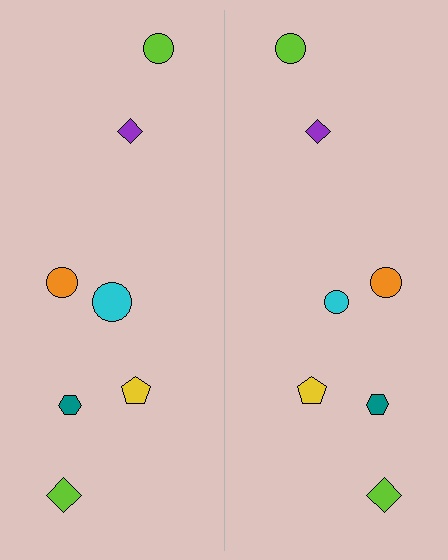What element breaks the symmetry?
The cyan circle on the right side has a different size than its mirror counterpart.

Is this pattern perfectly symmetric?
No, the pattern is not perfectly symmetric. The cyan circle on the right side has a different size than its mirror counterpart.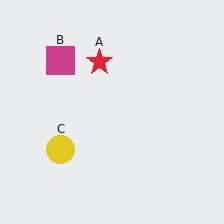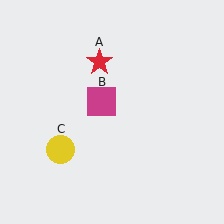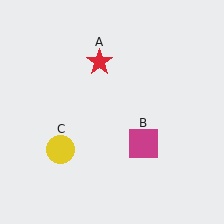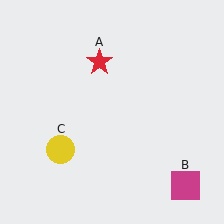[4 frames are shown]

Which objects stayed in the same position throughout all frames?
Red star (object A) and yellow circle (object C) remained stationary.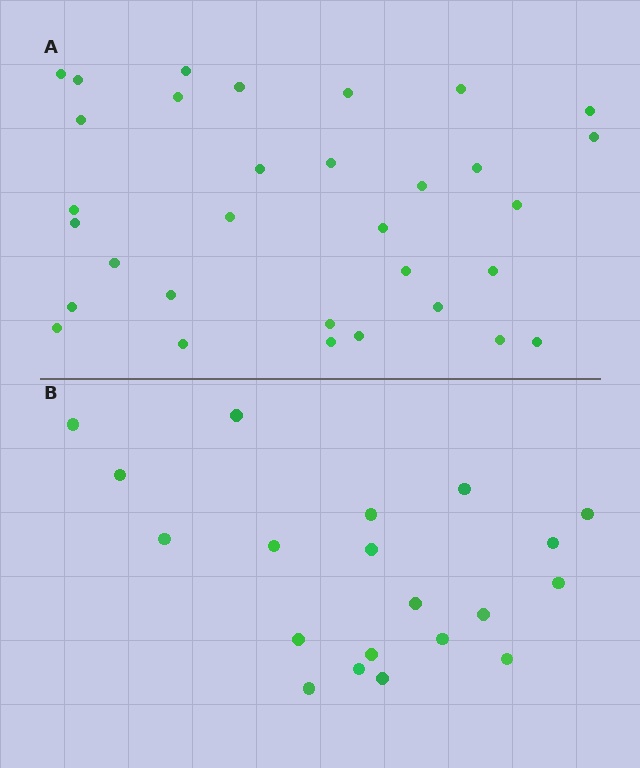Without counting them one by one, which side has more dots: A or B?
Region A (the top region) has more dots.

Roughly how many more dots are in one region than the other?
Region A has roughly 12 or so more dots than region B.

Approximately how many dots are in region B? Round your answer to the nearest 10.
About 20 dots.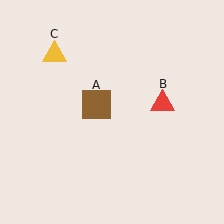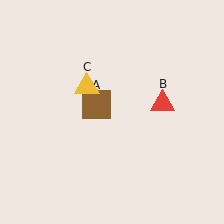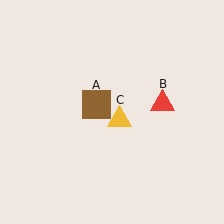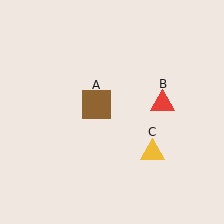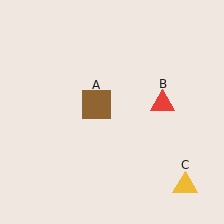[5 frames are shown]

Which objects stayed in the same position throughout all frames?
Brown square (object A) and red triangle (object B) remained stationary.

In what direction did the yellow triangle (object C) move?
The yellow triangle (object C) moved down and to the right.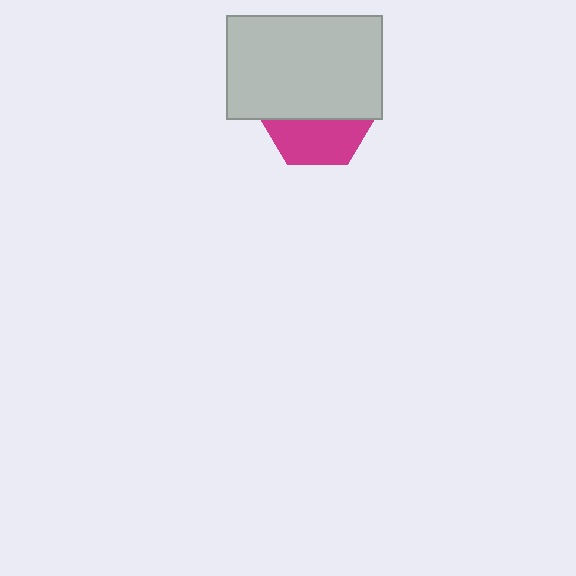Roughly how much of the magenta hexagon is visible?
A small part of it is visible (roughly 41%).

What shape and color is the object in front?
The object in front is a light gray rectangle.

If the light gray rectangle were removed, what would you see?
You would see the complete magenta hexagon.